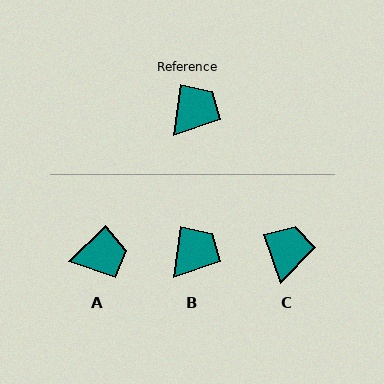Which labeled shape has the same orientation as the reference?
B.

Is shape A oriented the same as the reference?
No, it is off by about 38 degrees.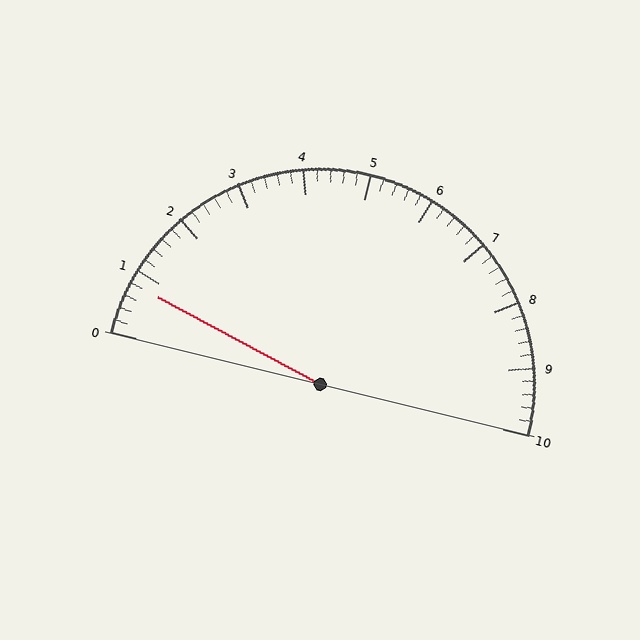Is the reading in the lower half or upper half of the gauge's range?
The reading is in the lower half of the range (0 to 10).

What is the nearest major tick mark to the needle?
The nearest major tick mark is 1.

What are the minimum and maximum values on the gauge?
The gauge ranges from 0 to 10.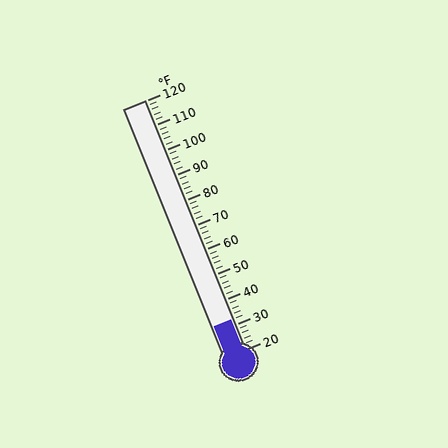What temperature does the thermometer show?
The thermometer shows approximately 32°F.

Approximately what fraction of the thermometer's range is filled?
The thermometer is filled to approximately 10% of its range.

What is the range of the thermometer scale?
The thermometer scale ranges from 20°F to 120°F.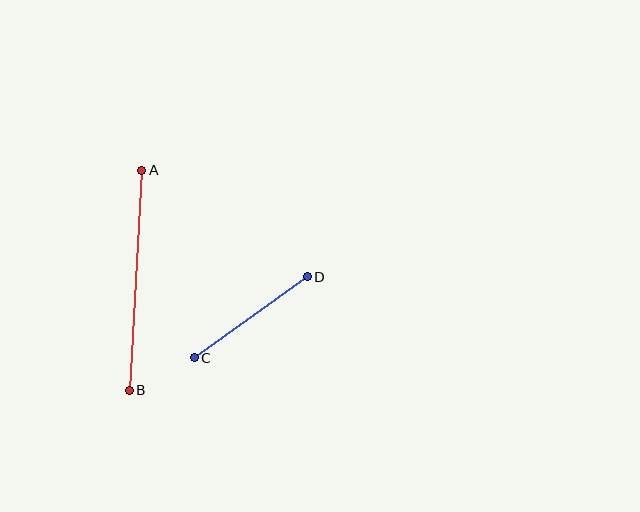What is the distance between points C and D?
The distance is approximately 139 pixels.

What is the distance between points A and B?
The distance is approximately 220 pixels.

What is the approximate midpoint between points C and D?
The midpoint is at approximately (251, 317) pixels.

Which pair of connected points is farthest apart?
Points A and B are farthest apart.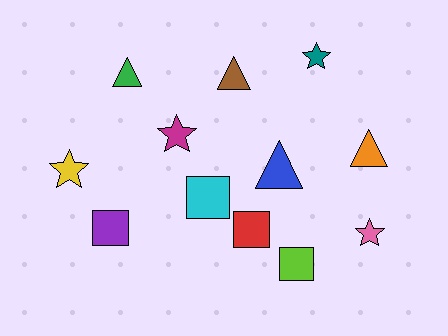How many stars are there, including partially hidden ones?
There are 4 stars.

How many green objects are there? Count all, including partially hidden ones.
There is 1 green object.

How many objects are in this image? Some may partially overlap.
There are 12 objects.